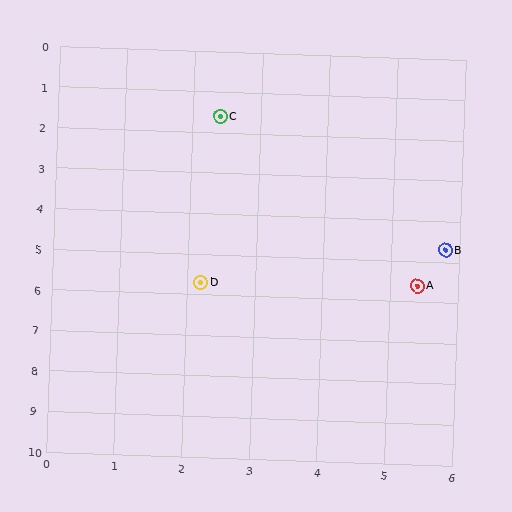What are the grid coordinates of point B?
Point B is at approximately (5.8, 4.7).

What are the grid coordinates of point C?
Point C is at approximately (2.4, 1.6).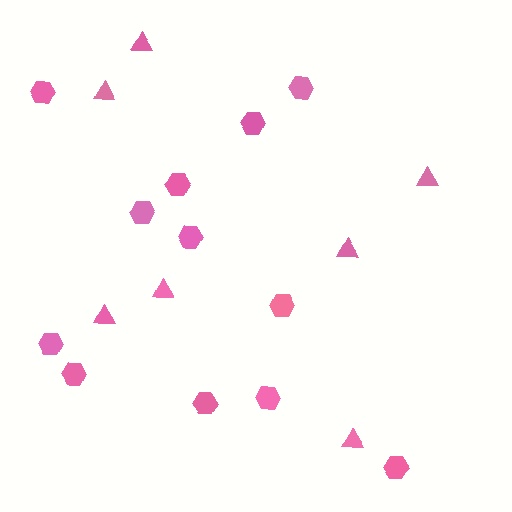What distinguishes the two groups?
There are 2 groups: one group of triangles (7) and one group of hexagons (12).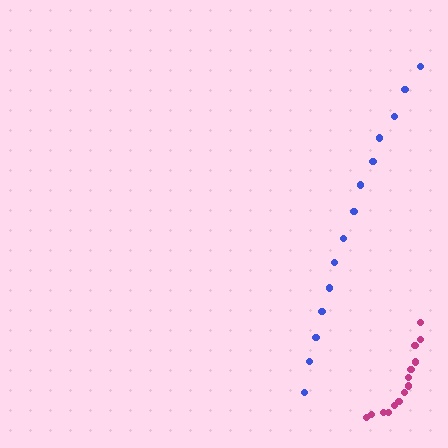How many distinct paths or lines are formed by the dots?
There are 2 distinct paths.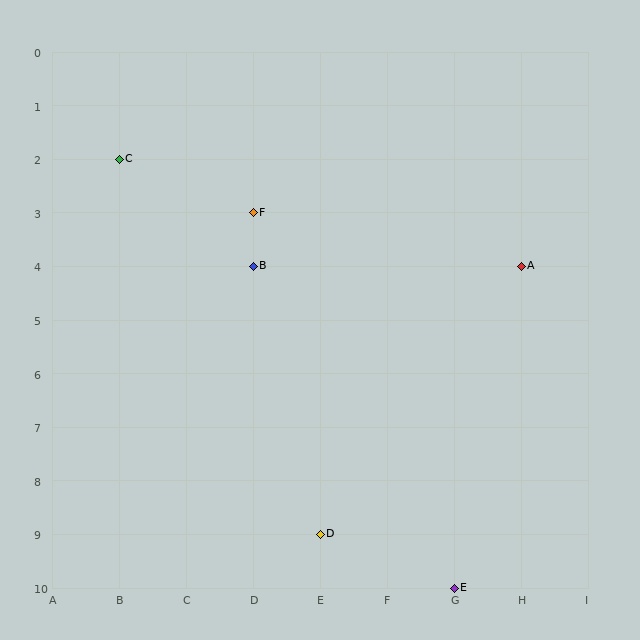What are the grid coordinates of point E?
Point E is at grid coordinates (G, 10).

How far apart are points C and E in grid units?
Points C and E are 5 columns and 8 rows apart (about 9.4 grid units diagonally).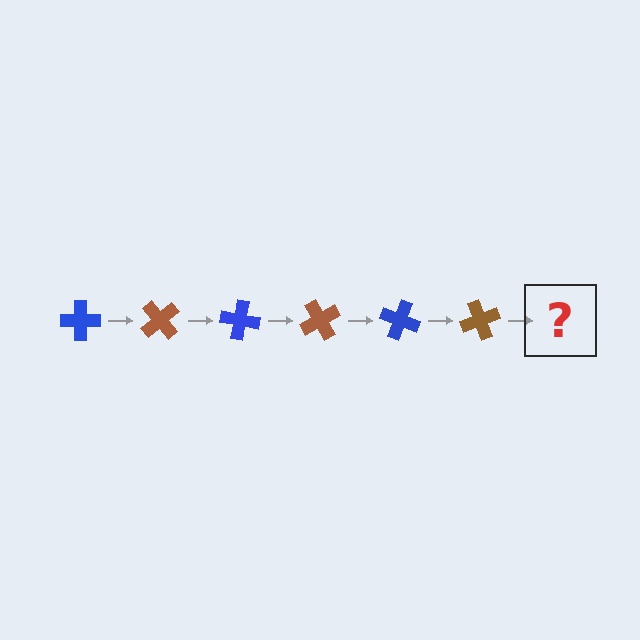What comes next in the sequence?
The next element should be a blue cross, rotated 300 degrees from the start.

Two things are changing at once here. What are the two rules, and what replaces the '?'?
The two rules are that it rotates 50 degrees each step and the color cycles through blue and brown. The '?' should be a blue cross, rotated 300 degrees from the start.